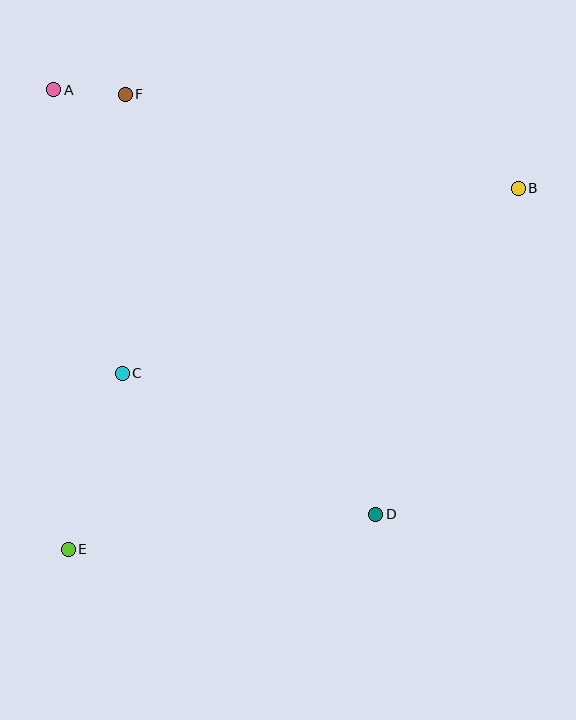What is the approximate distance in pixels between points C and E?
The distance between C and E is approximately 184 pixels.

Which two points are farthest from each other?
Points B and E are farthest from each other.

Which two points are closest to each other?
Points A and F are closest to each other.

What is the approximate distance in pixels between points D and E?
The distance between D and E is approximately 310 pixels.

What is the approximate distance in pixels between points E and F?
The distance between E and F is approximately 459 pixels.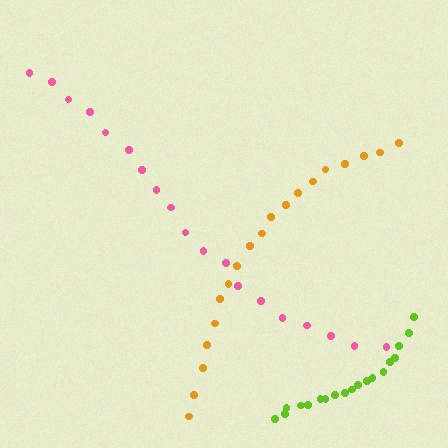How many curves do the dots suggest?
There are 3 distinct paths.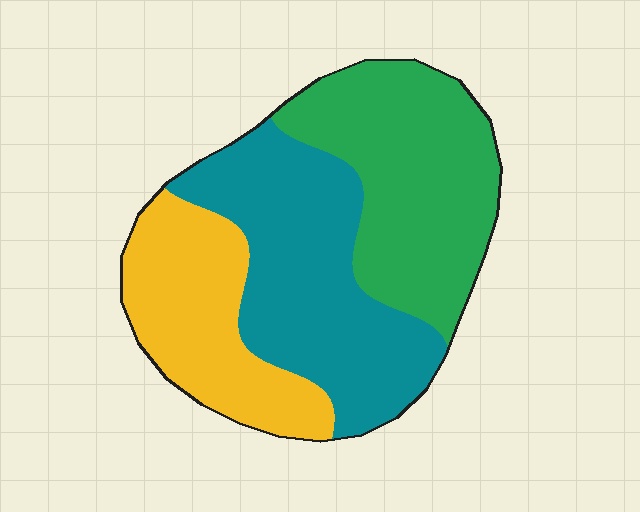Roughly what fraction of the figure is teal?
Teal covers 38% of the figure.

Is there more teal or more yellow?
Teal.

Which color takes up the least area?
Yellow, at roughly 25%.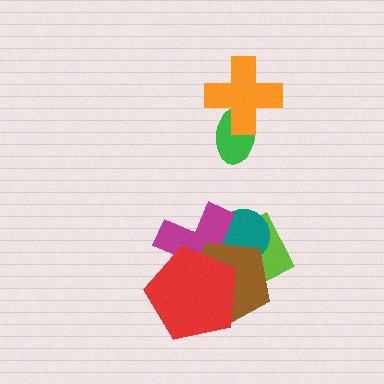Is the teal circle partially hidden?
Yes, it is partially covered by another shape.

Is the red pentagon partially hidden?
No, no other shape covers it.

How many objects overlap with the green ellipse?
1 object overlaps with the green ellipse.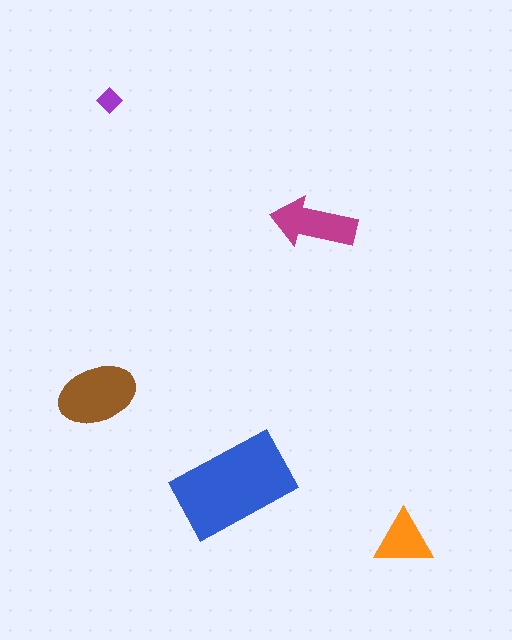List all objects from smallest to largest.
The purple diamond, the orange triangle, the magenta arrow, the brown ellipse, the blue rectangle.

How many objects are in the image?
There are 5 objects in the image.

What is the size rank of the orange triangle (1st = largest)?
4th.